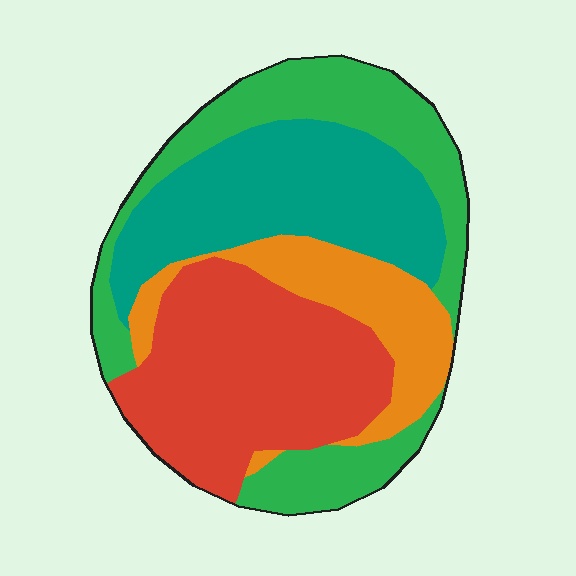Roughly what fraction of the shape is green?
Green covers about 25% of the shape.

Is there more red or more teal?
Red.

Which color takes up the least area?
Orange, at roughly 15%.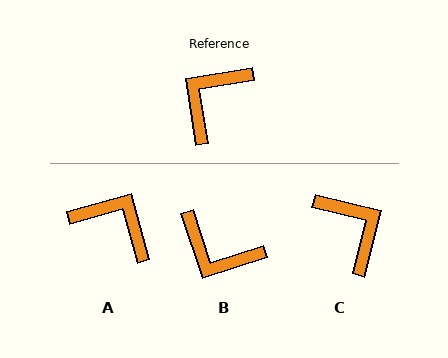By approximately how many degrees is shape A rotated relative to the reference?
Approximately 83 degrees clockwise.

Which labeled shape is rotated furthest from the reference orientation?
C, about 113 degrees away.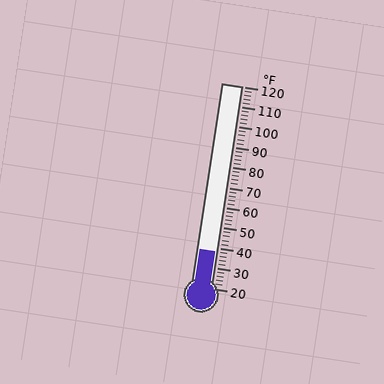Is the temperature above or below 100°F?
The temperature is below 100°F.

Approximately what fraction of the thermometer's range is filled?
The thermometer is filled to approximately 20% of its range.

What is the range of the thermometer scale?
The thermometer scale ranges from 20°F to 120°F.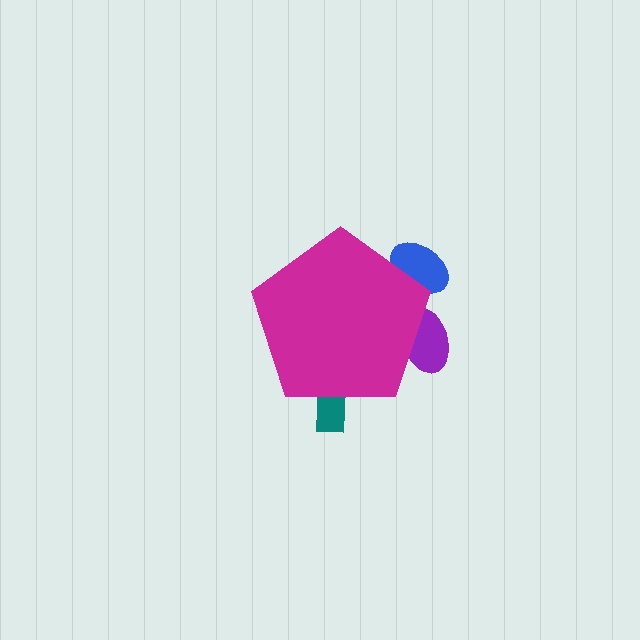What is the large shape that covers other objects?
A magenta pentagon.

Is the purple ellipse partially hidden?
Yes, the purple ellipse is partially hidden behind the magenta pentagon.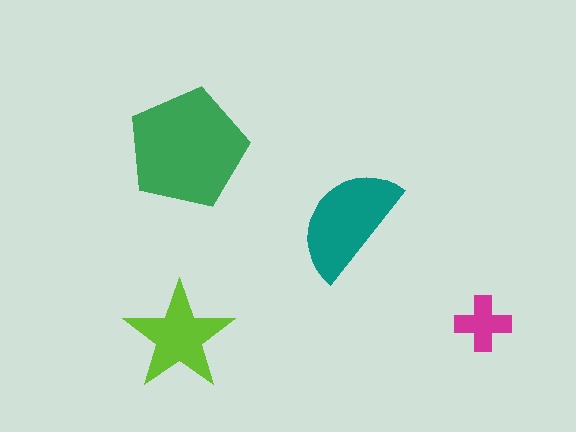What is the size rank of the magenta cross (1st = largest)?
4th.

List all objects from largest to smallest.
The green pentagon, the teal semicircle, the lime star, the magenta cross.